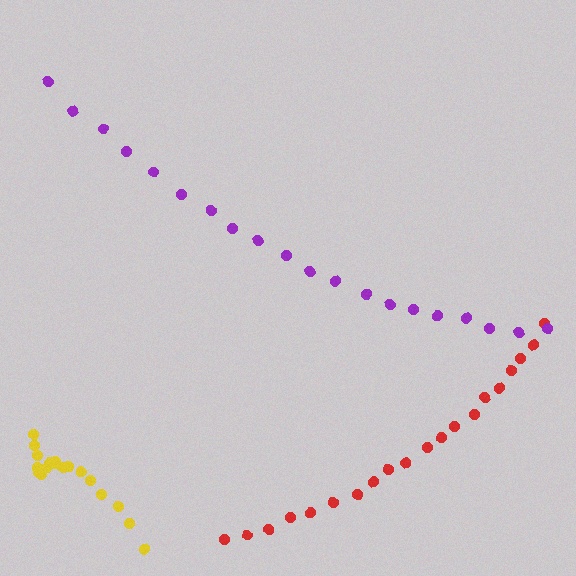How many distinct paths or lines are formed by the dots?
There are 3 distinct paths.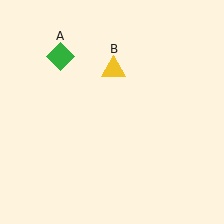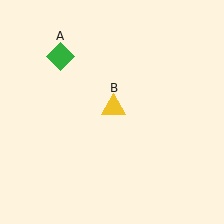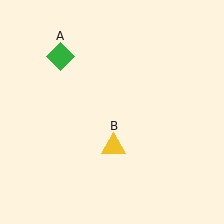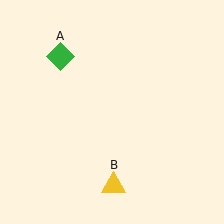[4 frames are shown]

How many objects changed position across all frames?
1 object changed position: yellow triangle (object B).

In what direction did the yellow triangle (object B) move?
The yellow triangle (object B) moved down.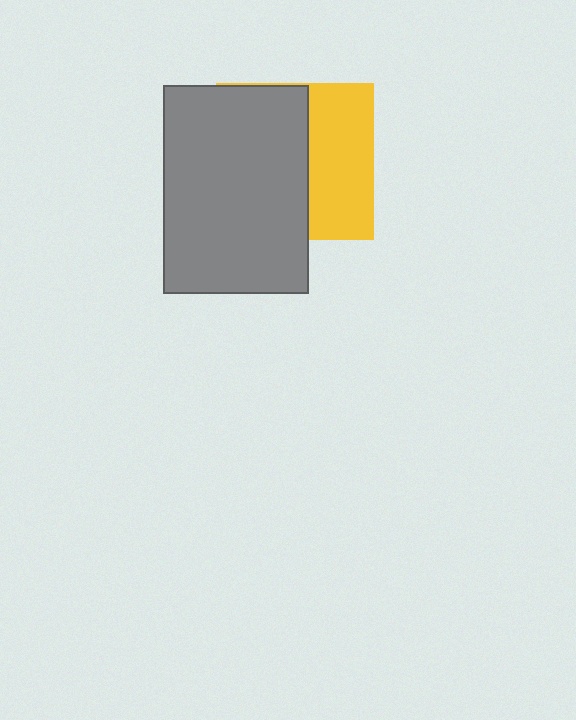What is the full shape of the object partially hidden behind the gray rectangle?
The partially hidden object is a yellow square.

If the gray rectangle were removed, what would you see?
You would see the complete yellow square.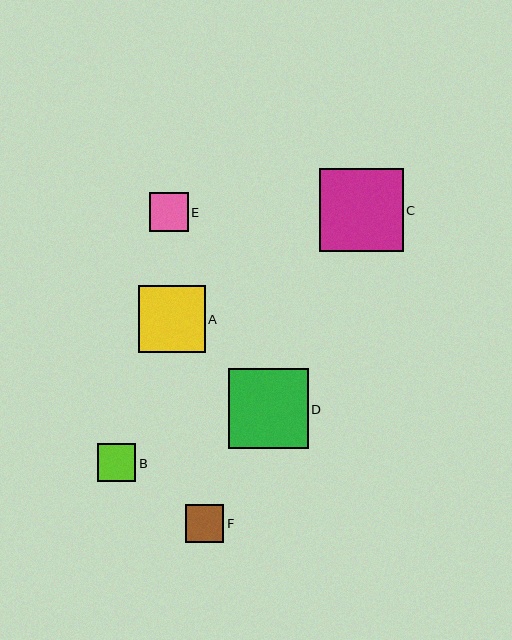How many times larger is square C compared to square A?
Square C is approximately 1.2 times the size of square A.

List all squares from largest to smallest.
From largest to smallest: C, D, A, E, B, F.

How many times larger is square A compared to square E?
Square A is approximately 1.7 times the size of square E.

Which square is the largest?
Square C is the largest with a size of approximately 83 pixels.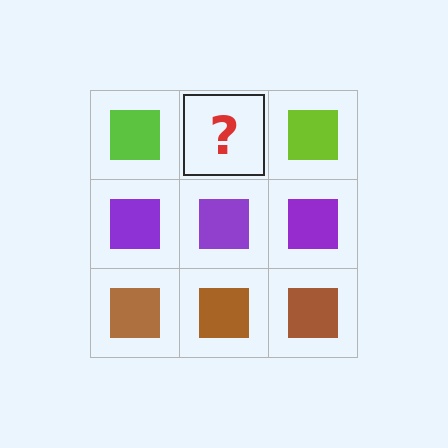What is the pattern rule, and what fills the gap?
The rule is that each row has a consistent color. The gap should be filled with a lime square.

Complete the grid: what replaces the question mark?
The question mark should be replaced with a lime square.